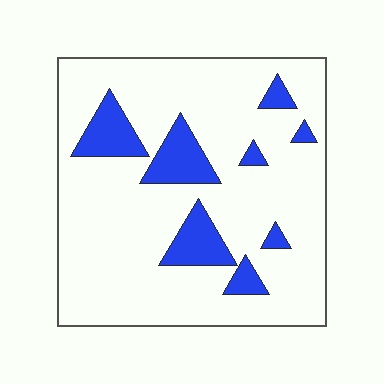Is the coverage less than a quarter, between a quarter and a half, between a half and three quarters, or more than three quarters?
Less than a quarter.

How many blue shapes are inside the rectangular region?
8.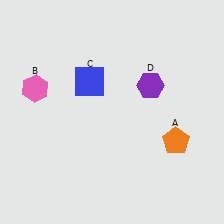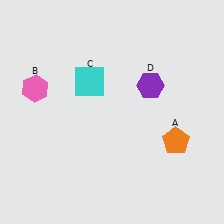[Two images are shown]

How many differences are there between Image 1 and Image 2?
There is 1 difference between the two images.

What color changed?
The square (C) changed from blue in Image 1 to cyan in Image 2.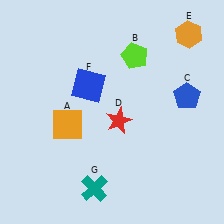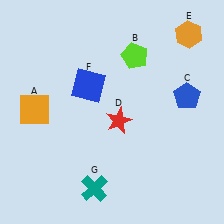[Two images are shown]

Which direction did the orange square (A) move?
The orange square (A) moved left.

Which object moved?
The orange square (A) moved left.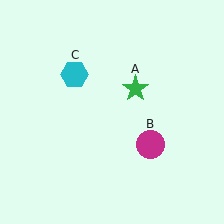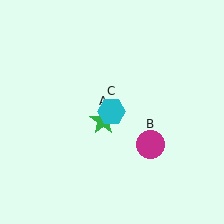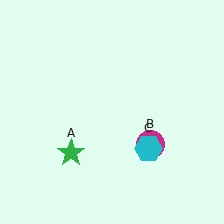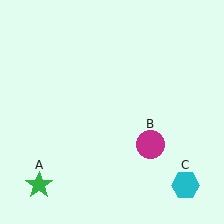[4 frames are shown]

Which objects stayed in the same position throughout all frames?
Magenta circle (object B) remained stationary.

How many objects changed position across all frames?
2 objects changed position: green star (object A), cyan hexagon (object C).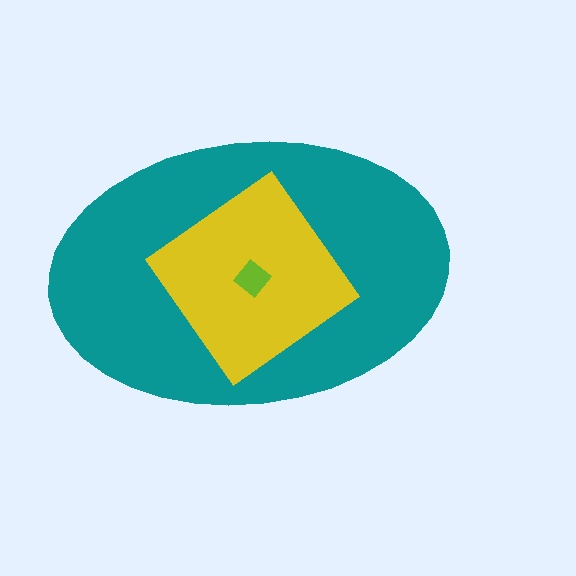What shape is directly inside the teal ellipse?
The yellow diamond.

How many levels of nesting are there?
3.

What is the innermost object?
The lime diamond.